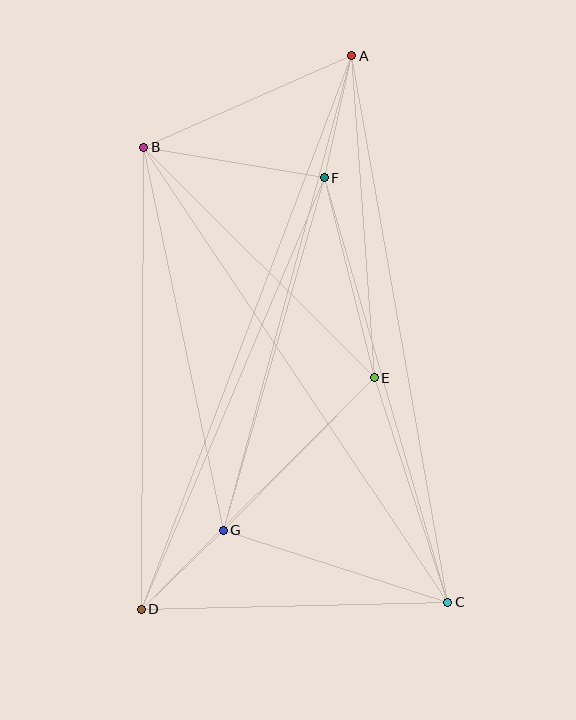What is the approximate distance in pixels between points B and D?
The distance between B and D is approximately 462 pixels.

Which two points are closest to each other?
Points D and G are closest to each other.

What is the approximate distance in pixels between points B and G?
The distance between B and G is approximately 391 pixels.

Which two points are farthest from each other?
Points A and D are farthest from each other.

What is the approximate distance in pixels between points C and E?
The distance between C and E is approximately 237 pixels.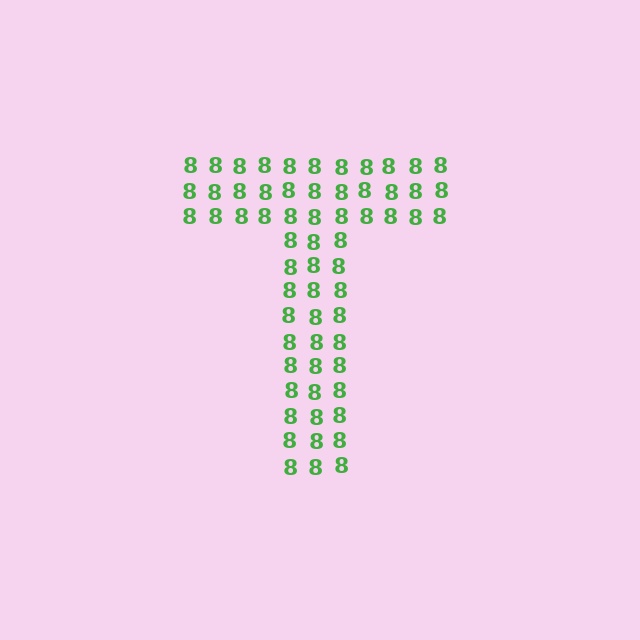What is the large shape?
The large shape is the letter T.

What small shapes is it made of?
It is made of small digit 8's.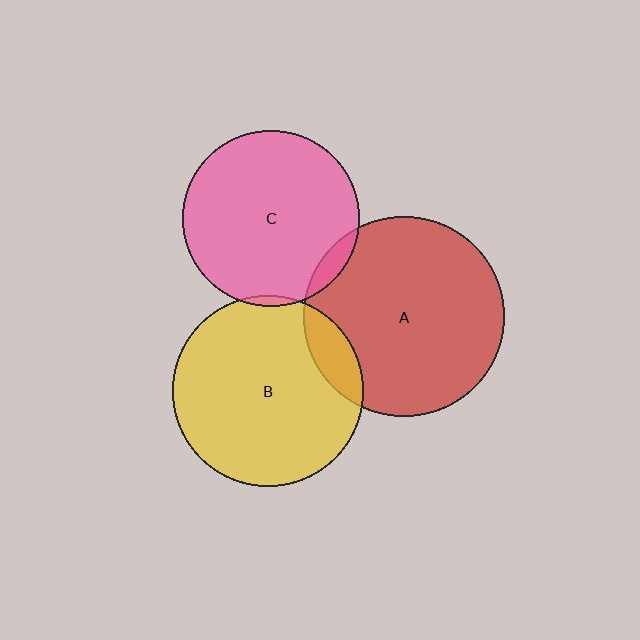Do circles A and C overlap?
Yes.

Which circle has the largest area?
Circle A (red).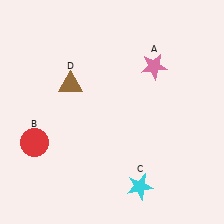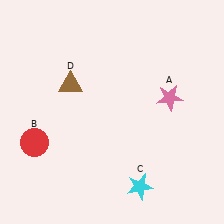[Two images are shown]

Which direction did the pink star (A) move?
The pink star (A) moved down.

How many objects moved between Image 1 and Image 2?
1 object moved between the two images.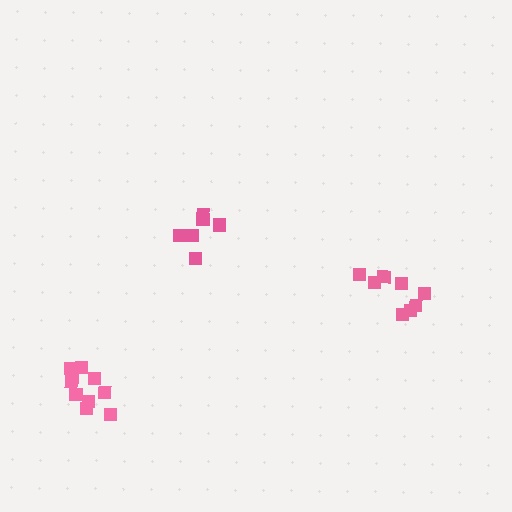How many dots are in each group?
Group 1: 6 dots, Group 2: 8 dots, Group 3: 11 dots (25 total).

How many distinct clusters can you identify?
There are 3 distinct clusters.